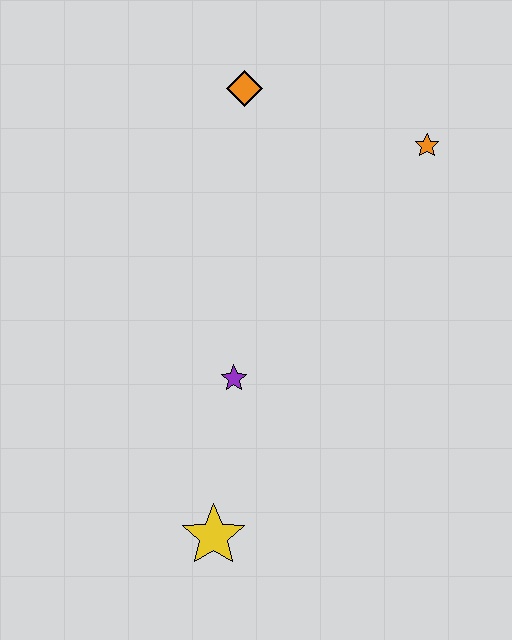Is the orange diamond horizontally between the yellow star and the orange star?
Yes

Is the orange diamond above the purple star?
Yes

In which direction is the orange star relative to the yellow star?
The orange star is above the yellow star.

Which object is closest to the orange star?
The orange diamond is closest to the orange star.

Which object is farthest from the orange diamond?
The yellow star is farthest from the orange diamond.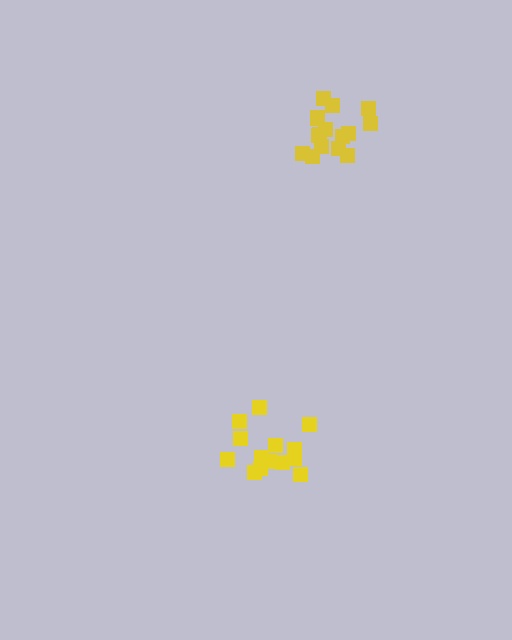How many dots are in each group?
Group 1: 15 dots, Group 2: 16 dots (31 total).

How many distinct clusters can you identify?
There are 2 distinct clusters.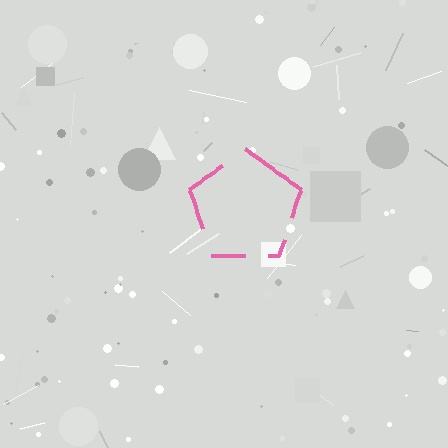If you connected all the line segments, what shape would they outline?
They would outline a pentagon.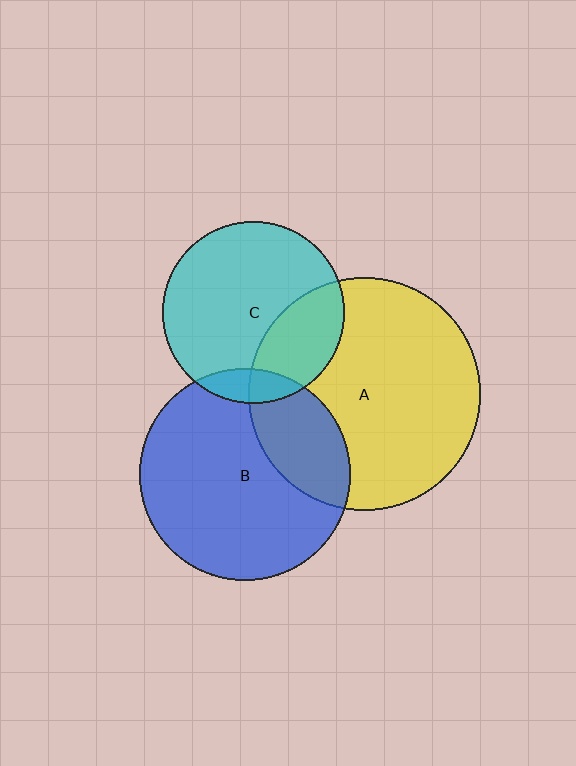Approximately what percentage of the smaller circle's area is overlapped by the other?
Approximately 25%.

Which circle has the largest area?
Circle A (yellow).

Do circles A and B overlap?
Yes.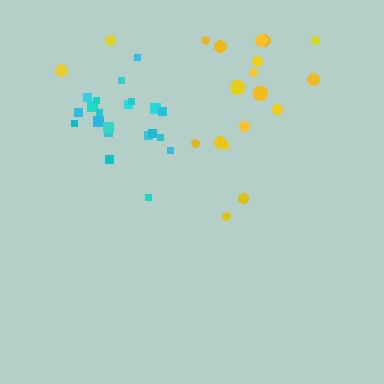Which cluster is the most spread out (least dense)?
Yellow.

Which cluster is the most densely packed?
Cyan.